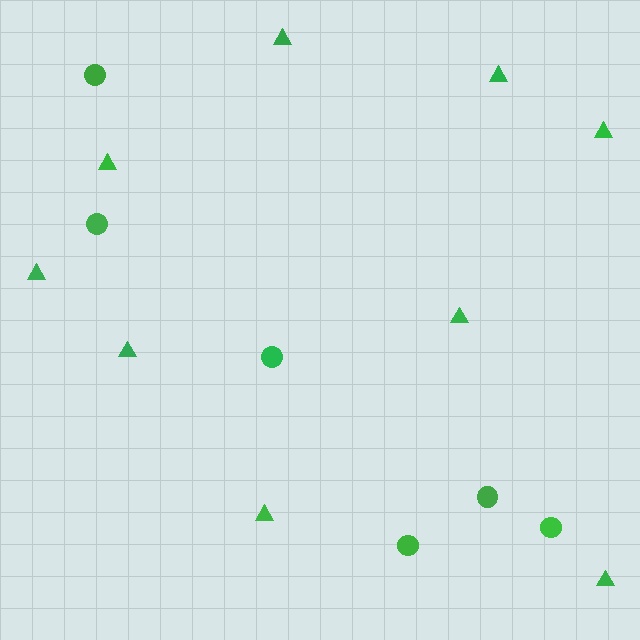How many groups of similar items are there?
There are 2 groups: one group of circles (6) and one group of triangles (9).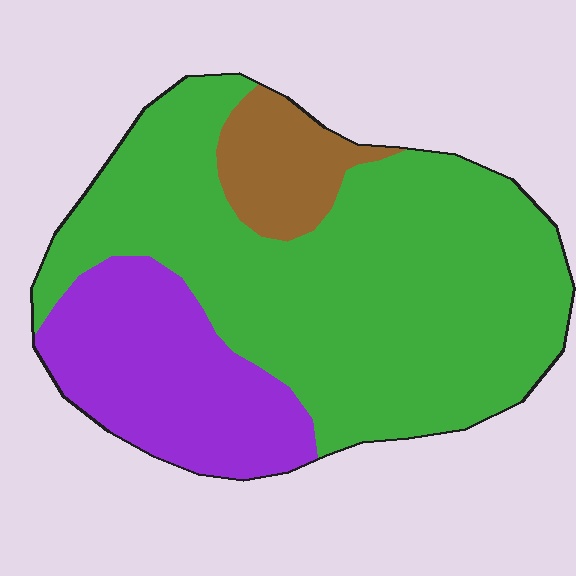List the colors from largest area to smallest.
From largest to smallest: green, purple, brown.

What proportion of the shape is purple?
Purple covers 24% of the shape.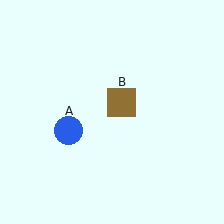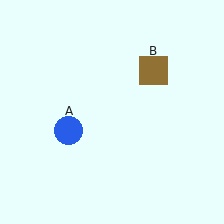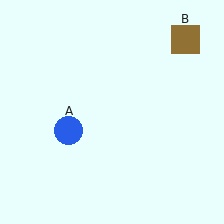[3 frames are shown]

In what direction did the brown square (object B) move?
The brown square (object B) moved up and to the right.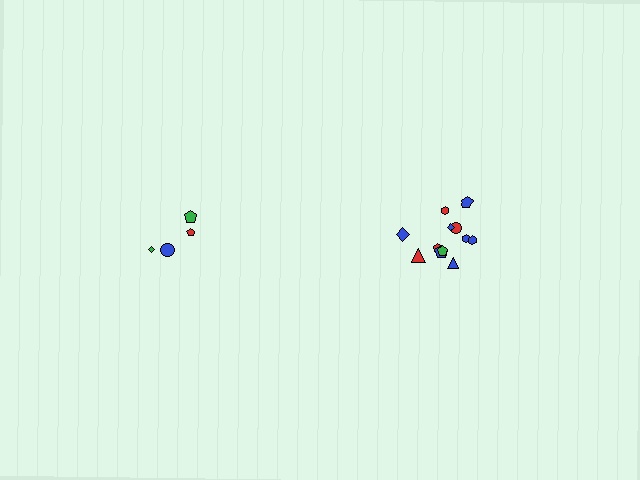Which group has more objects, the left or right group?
The right group.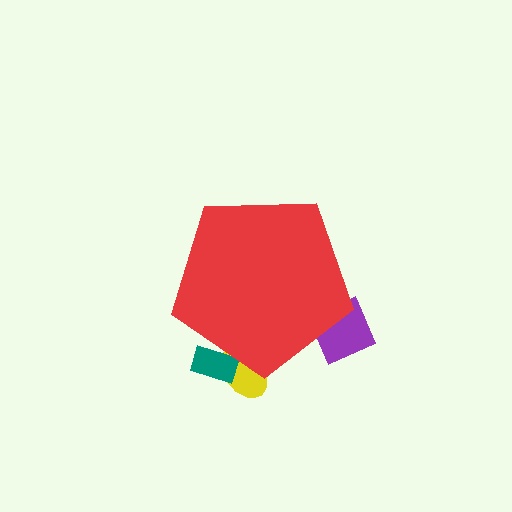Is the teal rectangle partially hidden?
Yes, the teal rectangle is partially hidden behind the red pentagon.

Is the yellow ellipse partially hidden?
Yes, the yellow ellipse is partially hidden behind the red pentagon.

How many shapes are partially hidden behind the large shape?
3 shapes are partially hidden.